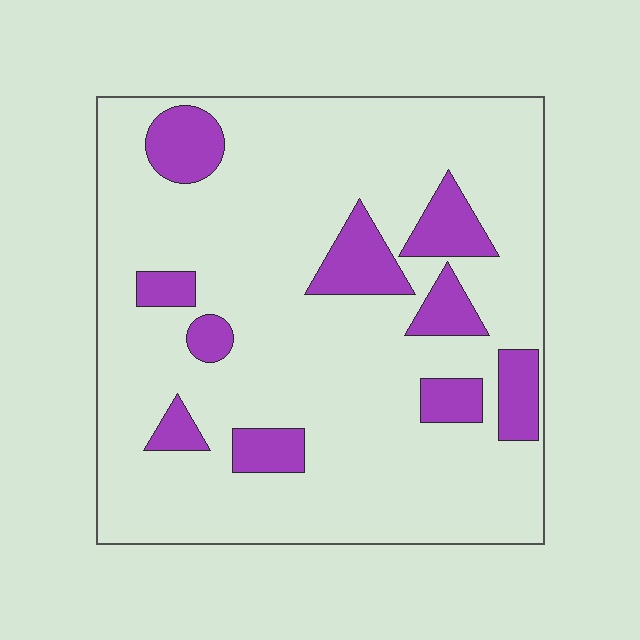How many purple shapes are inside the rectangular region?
10.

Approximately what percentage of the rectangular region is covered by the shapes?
Approximately 15%.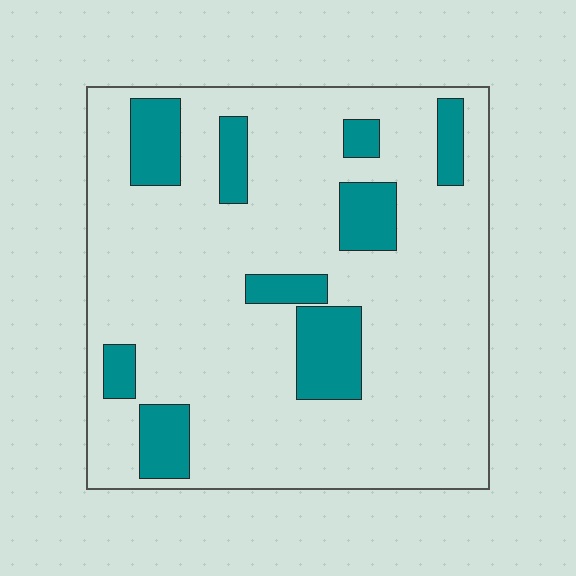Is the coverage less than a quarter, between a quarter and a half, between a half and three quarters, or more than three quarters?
Less than a quarter.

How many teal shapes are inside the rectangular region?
9.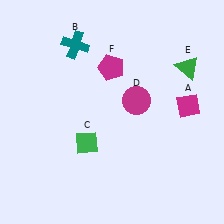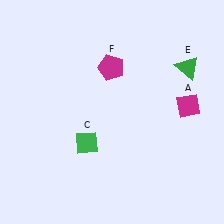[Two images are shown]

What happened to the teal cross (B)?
The teal cross (B) was removed in Image 2. It was in the top-left area of Image 1.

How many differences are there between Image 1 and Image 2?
There are 2 differences between the two images.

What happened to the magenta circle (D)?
The magenta circle (D) was removed in Image 2. It was in the top-right area of Image 1.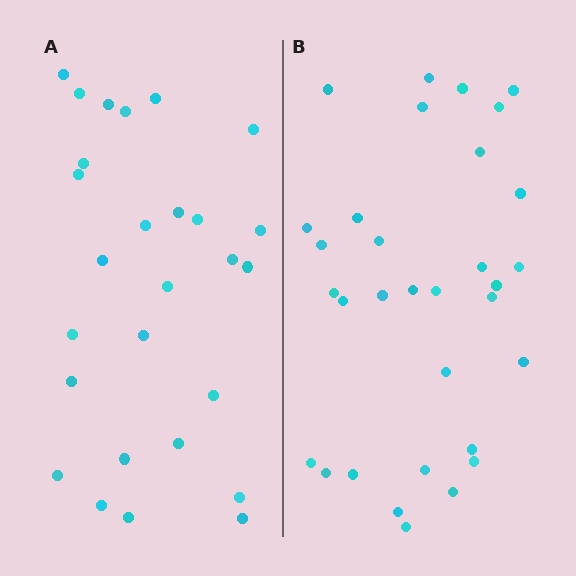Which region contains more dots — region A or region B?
Region B (the right region) has more dots.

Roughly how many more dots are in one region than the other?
Region B has about 5 more dots than region A.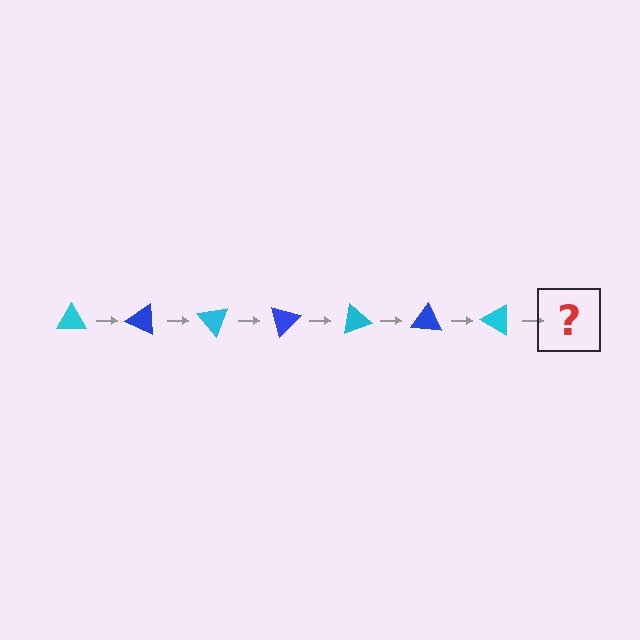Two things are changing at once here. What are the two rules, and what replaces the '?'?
The two rules are that it rotates 25 degrees each step and the color cycles through cyan and blue. The '?' should be a blue triangle, rotated 175 degrees from the start.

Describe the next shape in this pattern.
It should be a blue triangle, rotated 175 degrees from the start.